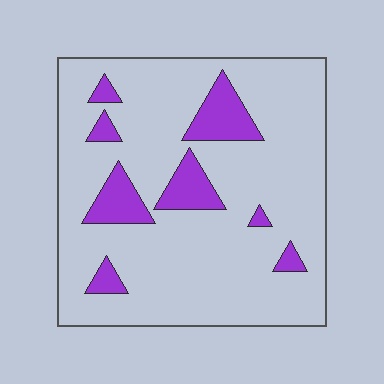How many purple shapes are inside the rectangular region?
8.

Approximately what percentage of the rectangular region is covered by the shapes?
Approximately 15%.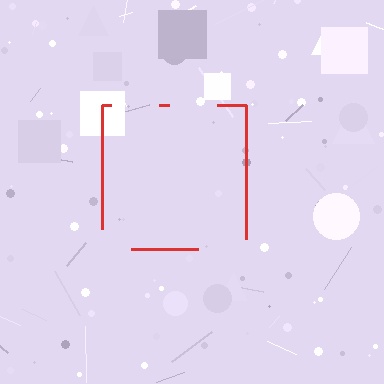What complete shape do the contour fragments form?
The contour fragments form a square.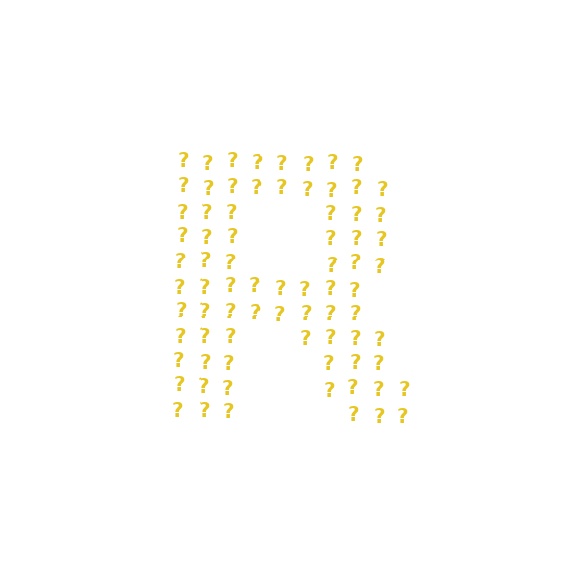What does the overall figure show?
The overall figure shows the letter R.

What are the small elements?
The small elements are question marks.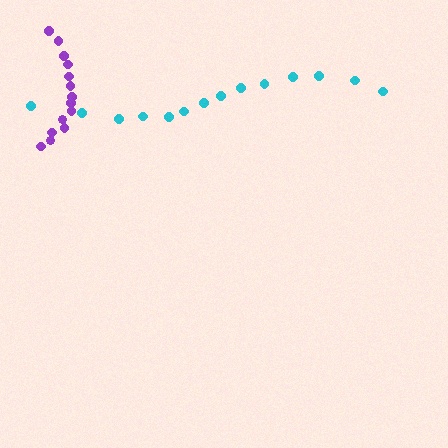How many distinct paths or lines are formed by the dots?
There are 2 distinct paths.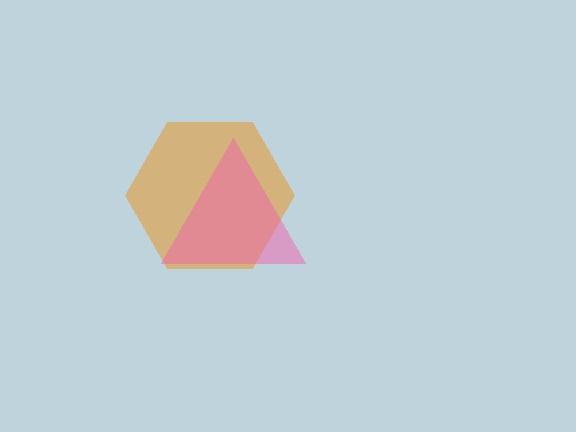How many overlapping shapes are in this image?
There are 2 overlapping shapes in the image.